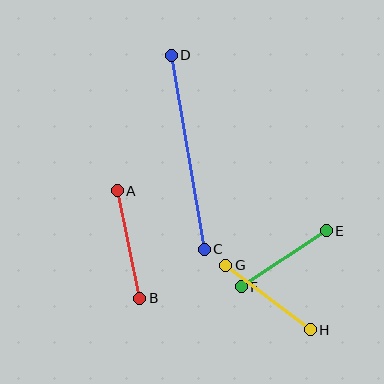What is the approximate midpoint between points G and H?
The midpoint is at approximately (268, 297) pixels.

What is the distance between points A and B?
The distance is approximately 110 pixels.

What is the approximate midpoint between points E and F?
The midpoint is at approximately (284, 259) pixels.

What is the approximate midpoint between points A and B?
The midpoint is at approximately (128, 244) pixels.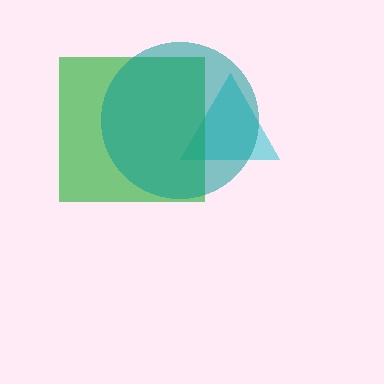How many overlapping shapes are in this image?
There are 3 overlapping shapes in the image.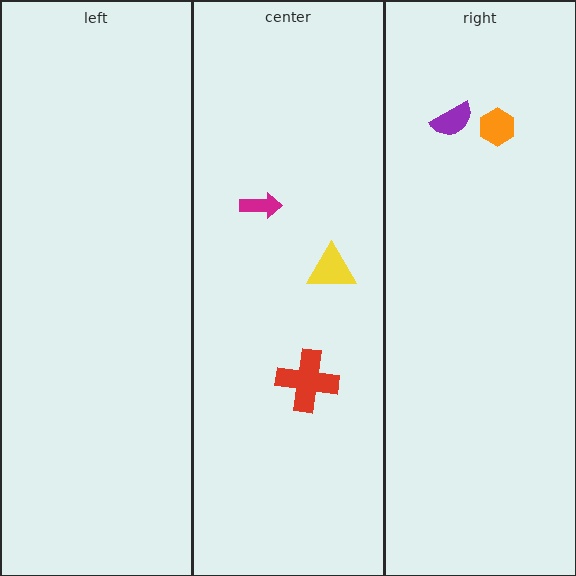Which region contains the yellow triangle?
The center region.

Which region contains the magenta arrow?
The center region.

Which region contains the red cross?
The center region.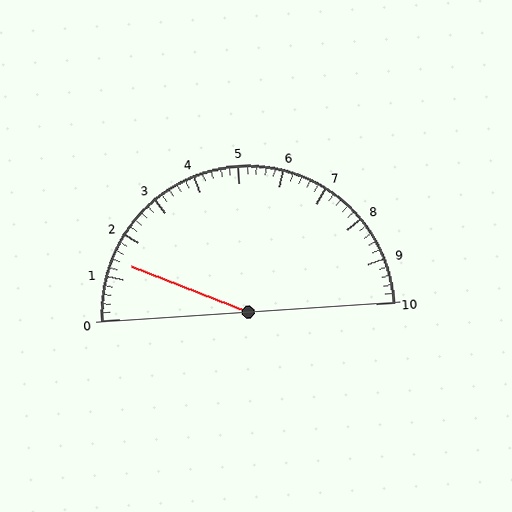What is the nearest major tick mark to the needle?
The nearest major tick mark is 1.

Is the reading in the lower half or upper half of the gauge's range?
The reading is in the lower half of the range (0 to 10).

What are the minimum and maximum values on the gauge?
The gauge ranges from 0 to 10.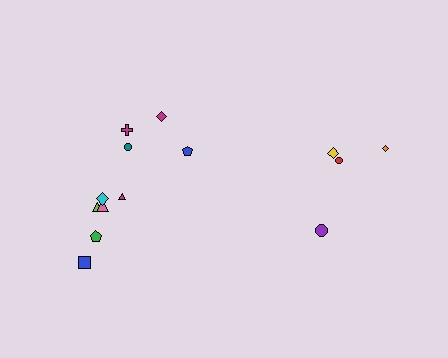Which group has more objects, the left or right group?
The left group.